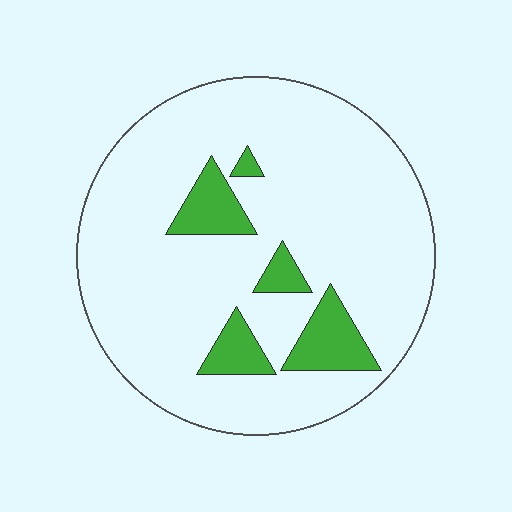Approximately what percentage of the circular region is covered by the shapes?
Approximately 15%.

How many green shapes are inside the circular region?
5.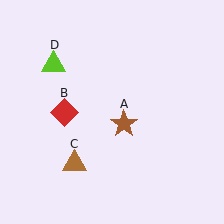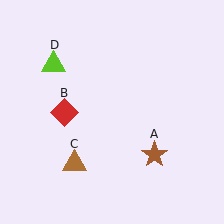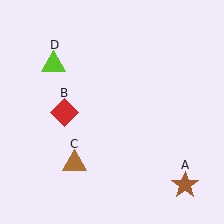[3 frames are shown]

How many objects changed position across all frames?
1 object changed position: brown star (object A).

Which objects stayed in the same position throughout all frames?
Red diamond (object B) and brown triangle (object C) and lime triangle (object D) remained stationary.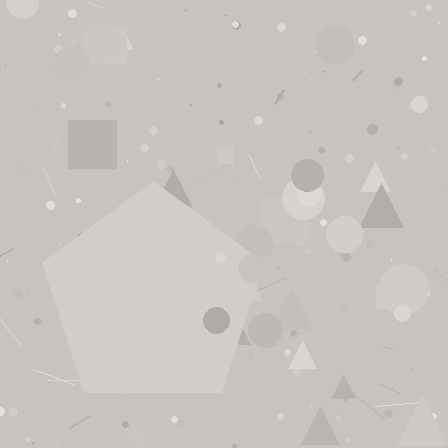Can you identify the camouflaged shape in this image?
The camouflaged shape is a pentagon.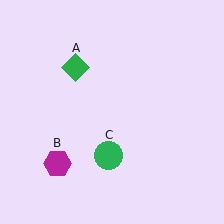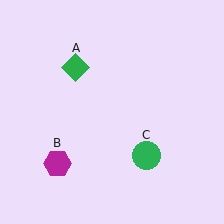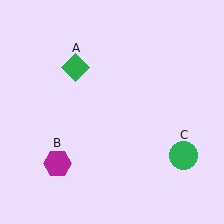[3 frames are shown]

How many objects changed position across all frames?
1 object changed position: green circle (object C).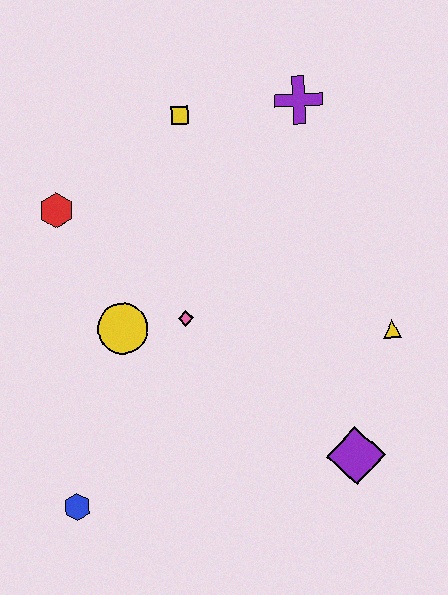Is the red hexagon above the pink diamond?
Yes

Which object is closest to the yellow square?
The purple cross is closest to the yellow square.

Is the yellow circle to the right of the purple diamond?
No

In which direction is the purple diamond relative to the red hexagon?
The purple diamond is to the right of the red hexagon.